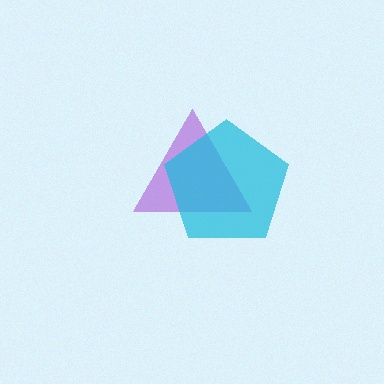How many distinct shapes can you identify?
There are 2 distinct shapes: a purple triangle, a cyan pentagon.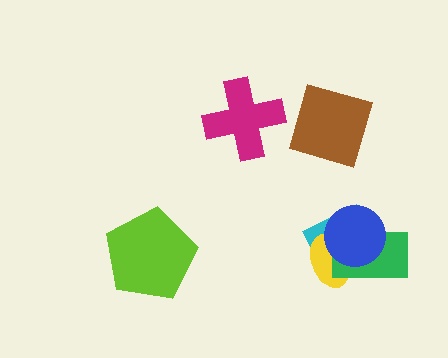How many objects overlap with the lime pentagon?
0 objects overlap with the lime pentagon.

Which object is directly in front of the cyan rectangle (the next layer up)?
The yellow ellipse is directly in front of the cyan rectangle.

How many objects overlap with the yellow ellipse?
3 objects overlap with the yellow ellipse.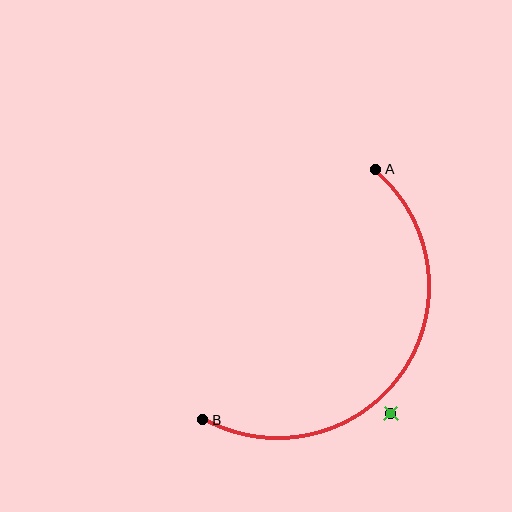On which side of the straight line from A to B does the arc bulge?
The arc bulges below and to the right of the straight line connecting A and B.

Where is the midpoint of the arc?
The arc midpoint is the point on the curve farthest from the straight line joining A and B. It sits below and to the right of that line.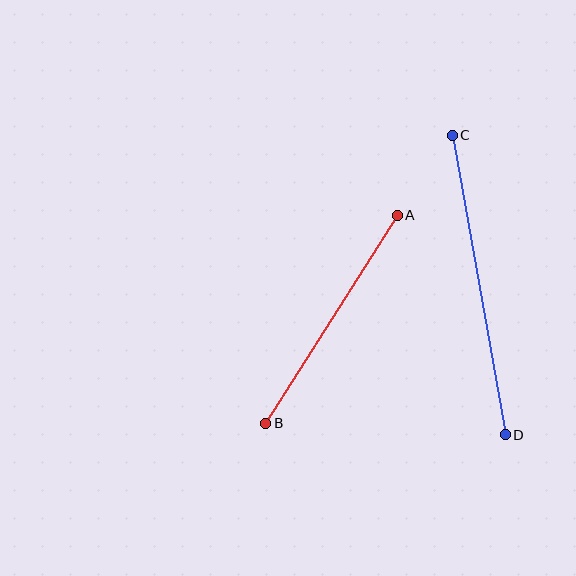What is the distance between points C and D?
The distance is approximately 304 pixels.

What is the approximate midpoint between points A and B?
The midpoint is at approximately (331, 319) pixels.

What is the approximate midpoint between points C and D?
The midpoint is at approximately (479, 285) pixels.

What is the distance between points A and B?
The distance is approximately 246 pixels.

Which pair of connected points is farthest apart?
Points C and D are farthest apart.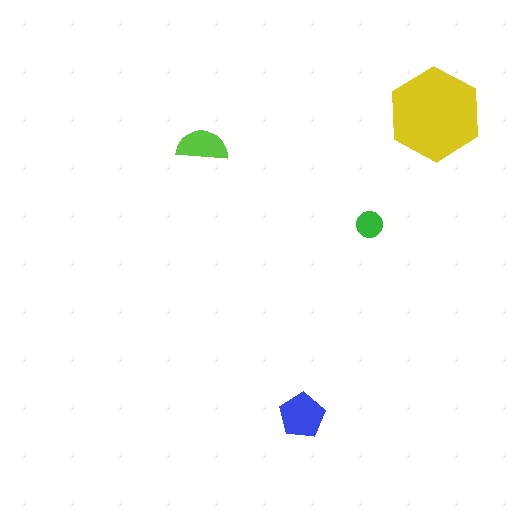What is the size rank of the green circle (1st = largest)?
4th.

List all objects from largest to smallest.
The yellow hexagon, the blue pentagon, the lime semicircle, the green circle.